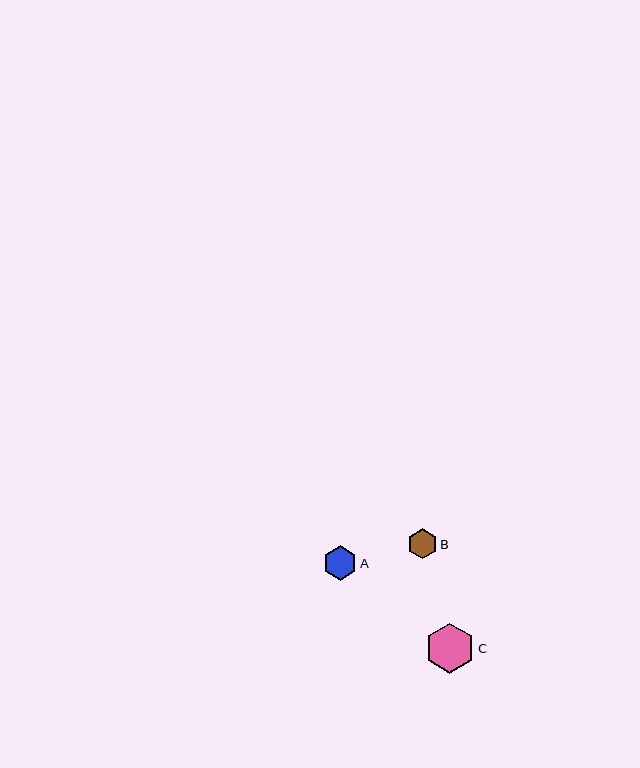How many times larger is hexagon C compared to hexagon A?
Hexagon C is approximately 1.4 times the size of hexagon A.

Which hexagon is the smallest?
Hexagon B is the smallest with a size of approximately 30 pixels.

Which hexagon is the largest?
Hexagon C is the largest with a size of approximately 49 pixels.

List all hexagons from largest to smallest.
From largest to smallest: C, A, B.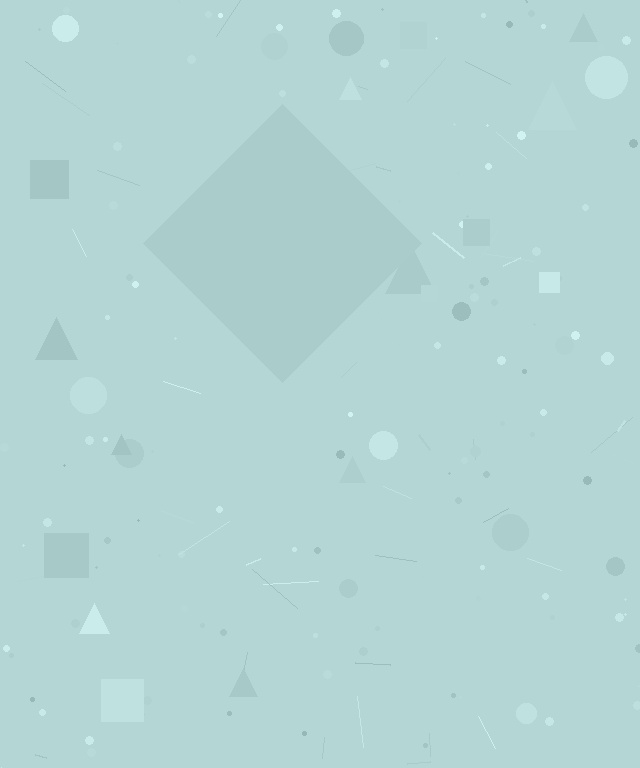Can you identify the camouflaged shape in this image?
The camouflaged shape is a diamond.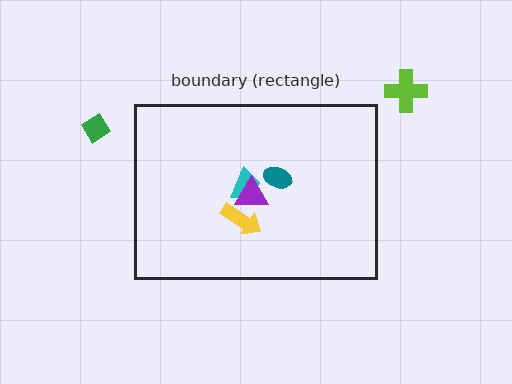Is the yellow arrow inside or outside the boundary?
Inside.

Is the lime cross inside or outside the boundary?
Outside.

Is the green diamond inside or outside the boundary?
Outside.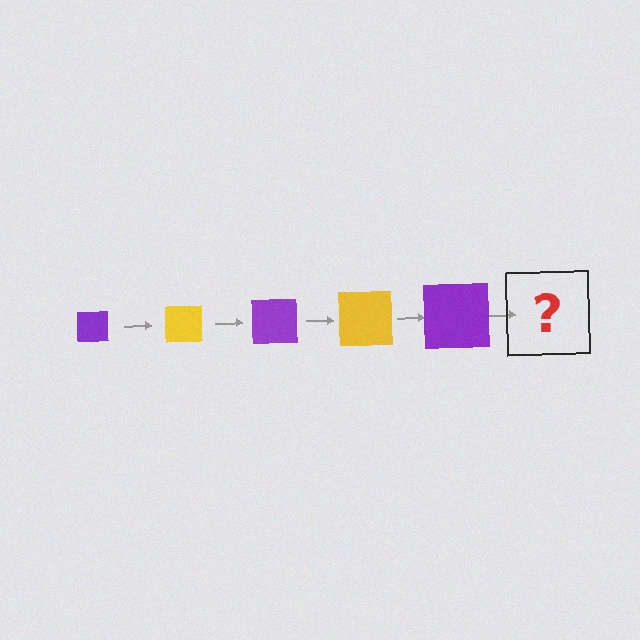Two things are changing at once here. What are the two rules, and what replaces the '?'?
The two rules are that the square grows larger each step and the color cycles through purple and yellow. The '?' should be a yellow square, larger than the previous one.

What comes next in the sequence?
The next element should be a yellow square, larger than the previous one.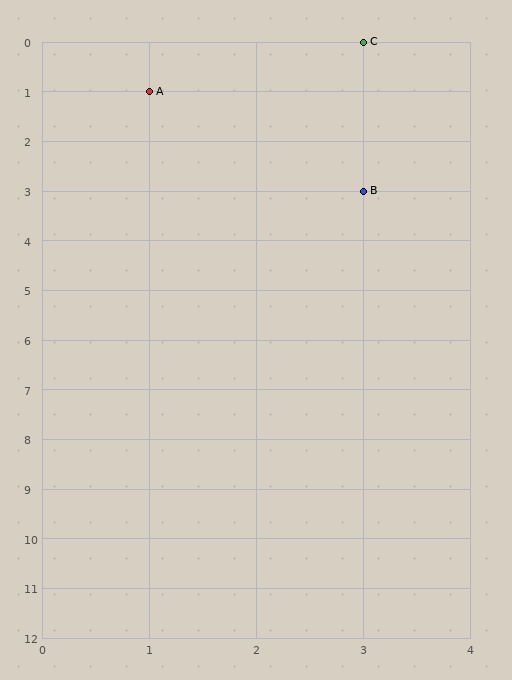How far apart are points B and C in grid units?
Points B and C are 3 rows apart.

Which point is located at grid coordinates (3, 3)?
Point B is at (3, 3).